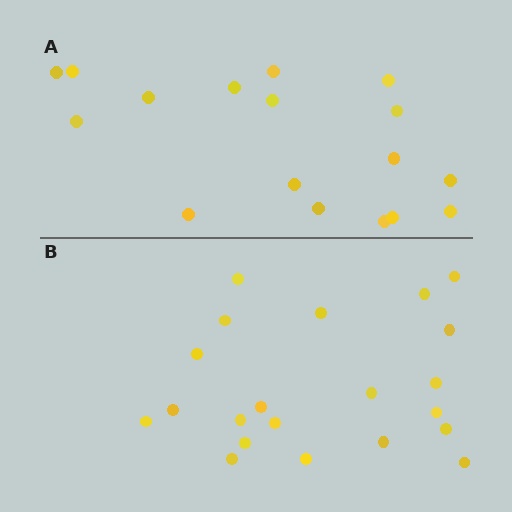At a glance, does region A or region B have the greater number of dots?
Region B (the bottom region) has more dots.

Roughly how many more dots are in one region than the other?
Region B has about 4 more dots than region A.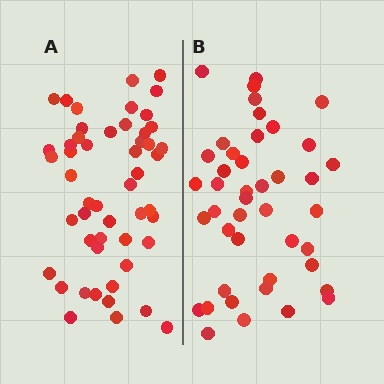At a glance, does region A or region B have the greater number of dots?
Region A (the left region) has more dots.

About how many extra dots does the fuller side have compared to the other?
Region A has roughly 8 or so more dots than region B.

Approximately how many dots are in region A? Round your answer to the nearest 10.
About 50 dots. (The exact count is 51, which rounds to 50.)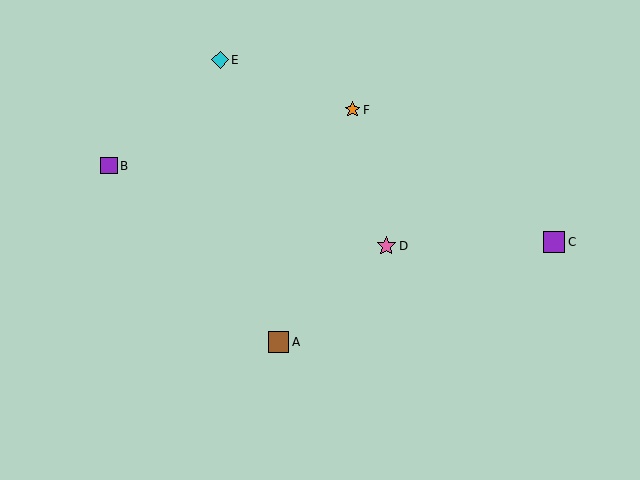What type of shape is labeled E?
Shape E is a cyan diamond.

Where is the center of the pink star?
The center of the pink star is at (386, 246).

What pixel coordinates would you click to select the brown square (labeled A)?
Click at (278, 342) to select the brown square A.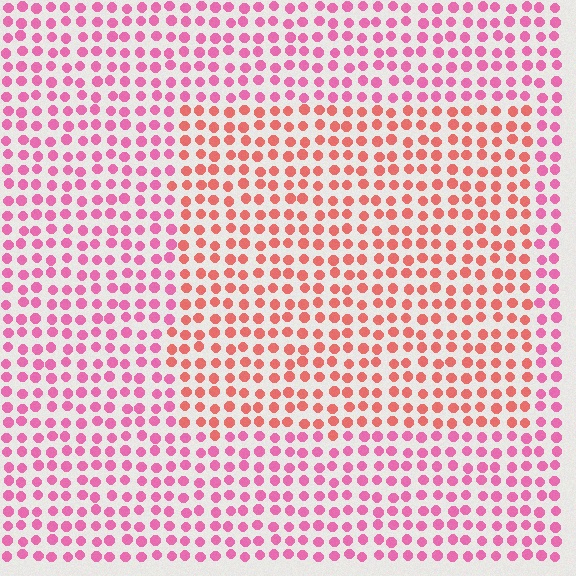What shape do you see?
I see a rectangle.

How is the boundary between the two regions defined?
The boundary is defined purely by a slight shift in hue (about 34 degrees). Spacing, size, and orientation are identical on both sides.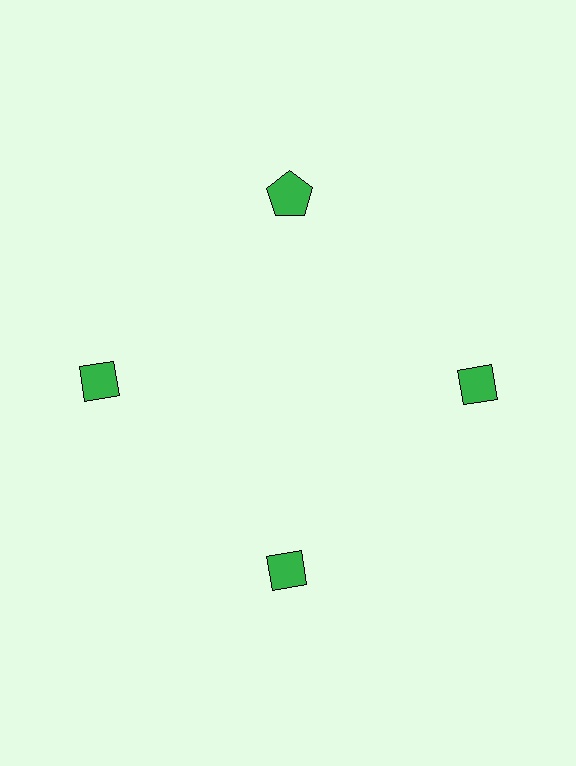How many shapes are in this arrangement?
There are 4 shapes arranged in a ring pattern.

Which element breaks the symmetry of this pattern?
The green pentagon at roughly the 12 o'clock position breaks the symmetry. All other shapes are green diamonds.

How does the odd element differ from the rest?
It has a different shape: pentagon instead of diamond.